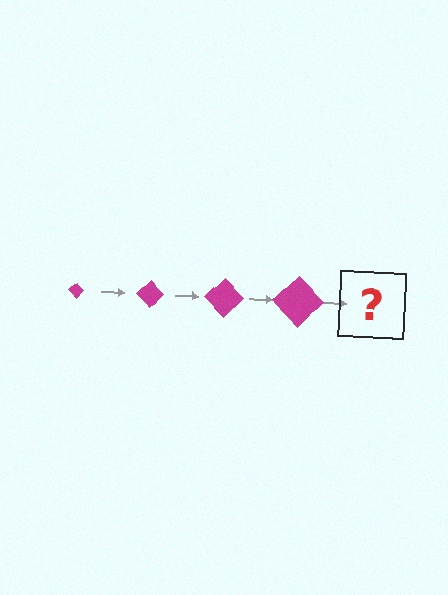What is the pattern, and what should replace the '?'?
The pattern is that the diamond gets progressively larger each step. The '?' should be a magenta diamond, larger than the previous one.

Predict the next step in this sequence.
The next step is a magenta diamond, larger than the previous one.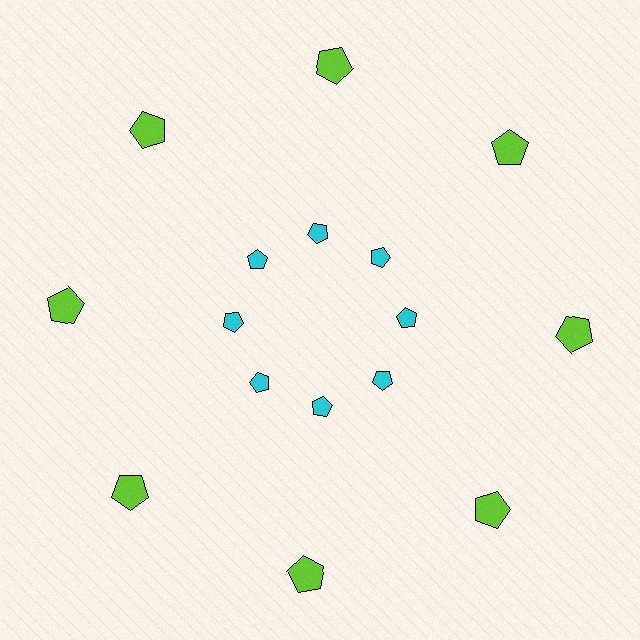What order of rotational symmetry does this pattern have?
This pattern has 8-fold rotational symmetry.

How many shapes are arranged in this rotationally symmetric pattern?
There are 16 shapes, arranged in 8 groups of 2.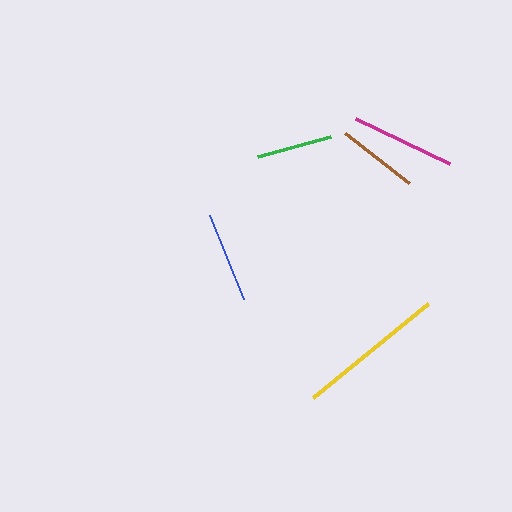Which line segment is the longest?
The yellow line is the longest at approximately 149 pixels.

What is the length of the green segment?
The green segment is approximately 76 pixels long.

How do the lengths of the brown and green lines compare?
The brown and green lines are approximately the same length.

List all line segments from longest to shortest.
From longest to shortest: yellow, magenta, blue, brown, green.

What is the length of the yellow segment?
The yellow segment is approximately 149 pixels long.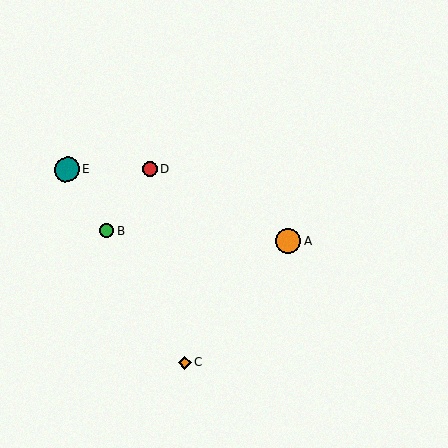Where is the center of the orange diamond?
The center of the orange diamond is at (185, 362).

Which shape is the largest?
The orange circle (labeled A) is the largest.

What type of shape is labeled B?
Shape B is a green circle.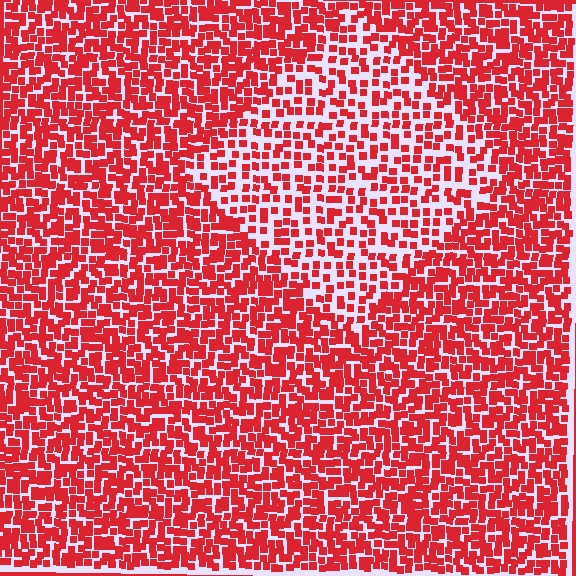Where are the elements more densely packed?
The elements are more densely packed outside the diamond boundary.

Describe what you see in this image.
The image contains small red elements arranged at two different densities. A diamond-shaped region is visible where the elements are less densely packed than the surrounding area.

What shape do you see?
I see a diamond.